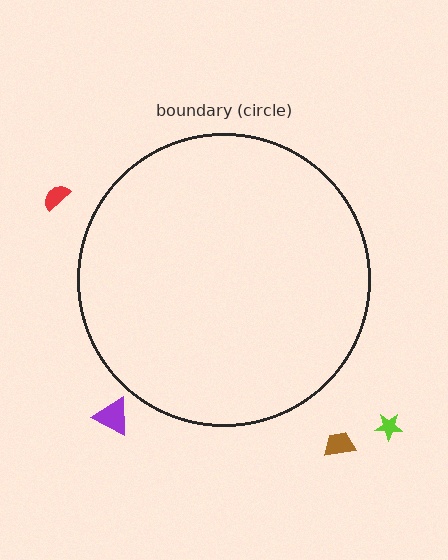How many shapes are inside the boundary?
0 inside, 4 outside.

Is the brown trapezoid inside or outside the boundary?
Outside.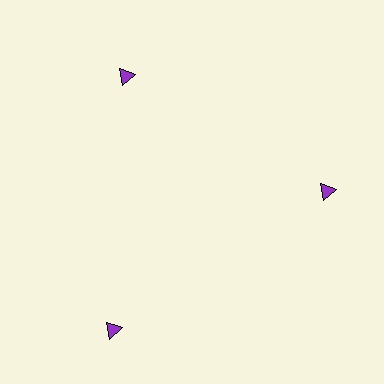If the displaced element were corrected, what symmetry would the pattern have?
It would have 3-fold rotational symmetry — the pattern would map onto itself every 120 degrees.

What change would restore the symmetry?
The symmetry would be restored by moving it inward, back onto the ring so that all 3 triangles sit at equal angles and equal distance from the center.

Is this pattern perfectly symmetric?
No. The 3 purple triangles are arranged in a ring, but one element near the 7 o'clock position is pushed outward from the center, breaking the 3-fold rotational symmetry.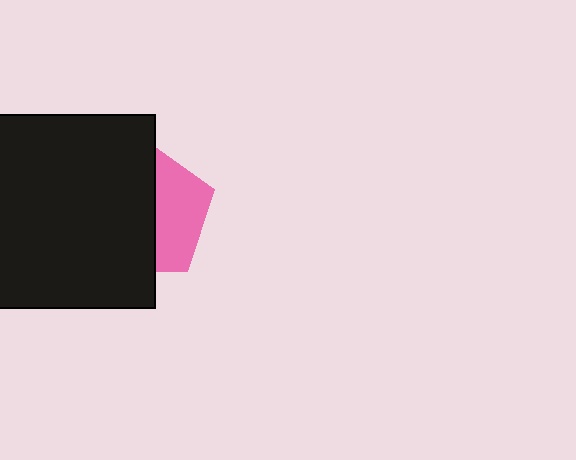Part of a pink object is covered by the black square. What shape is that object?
It is a pentagon.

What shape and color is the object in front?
The object in front is a black square.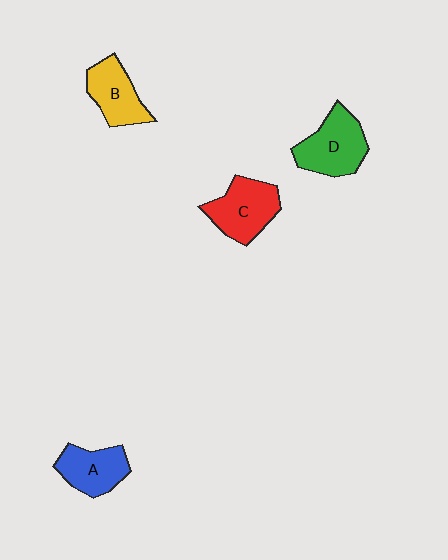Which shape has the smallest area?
Shape A (blue).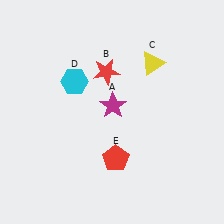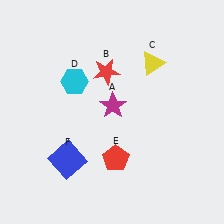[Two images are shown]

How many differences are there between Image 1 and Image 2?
There is 1 difference between the two images.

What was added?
A blue square (F) was added in Image 2.